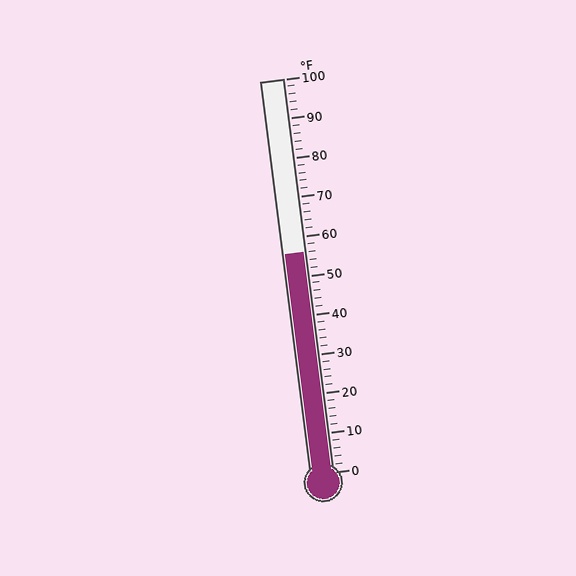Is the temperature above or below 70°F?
The temperature is below 70°F.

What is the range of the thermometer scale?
The thermometer scale ranges from 0°F to 100°F.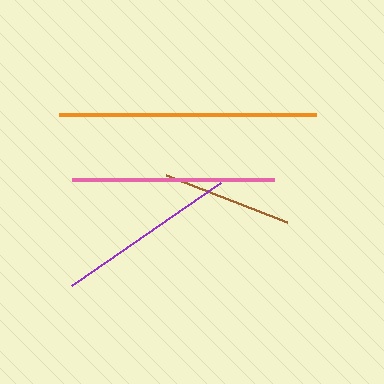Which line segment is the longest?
The orange line is the longest at approximately 257 pixels.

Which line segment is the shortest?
The brown line is the shortest at approximately 131 pixels.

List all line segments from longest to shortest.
From longest to shortest: orange, pink, purple, brown.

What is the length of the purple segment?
The purple segment is approximately 181 pixels long.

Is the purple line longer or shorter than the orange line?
The orange line is longer than the purple line.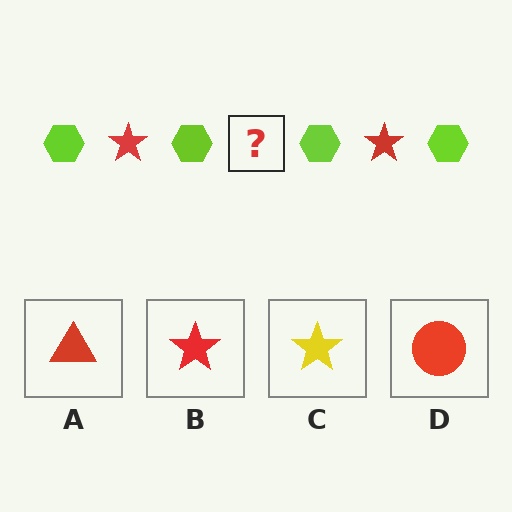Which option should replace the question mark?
Option B.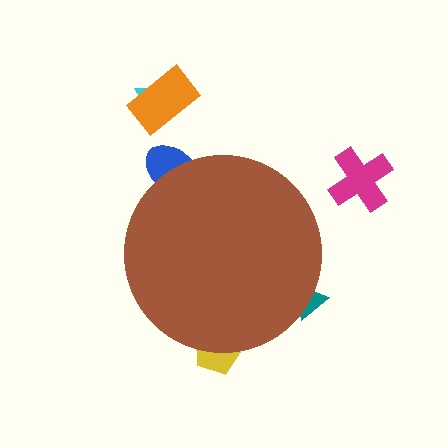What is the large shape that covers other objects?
A brown circle.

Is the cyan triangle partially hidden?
No, the cyan triangle is fully visible.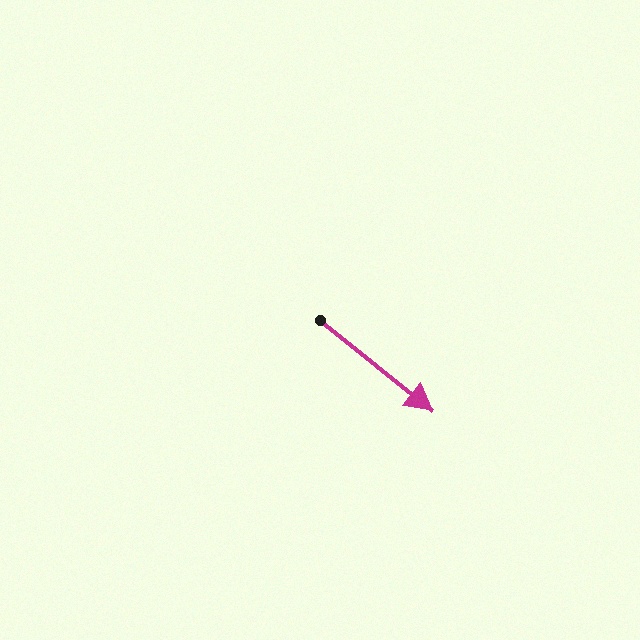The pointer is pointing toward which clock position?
Roughly 4 o'clock.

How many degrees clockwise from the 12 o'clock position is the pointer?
Approximately 129 degrees.